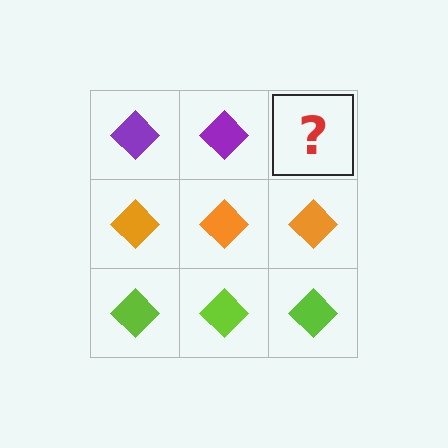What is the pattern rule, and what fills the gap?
The rule is that each row has a consistent color. The gap should be filled with a purple diamond.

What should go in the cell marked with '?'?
The missing cell should contain a purple diamond.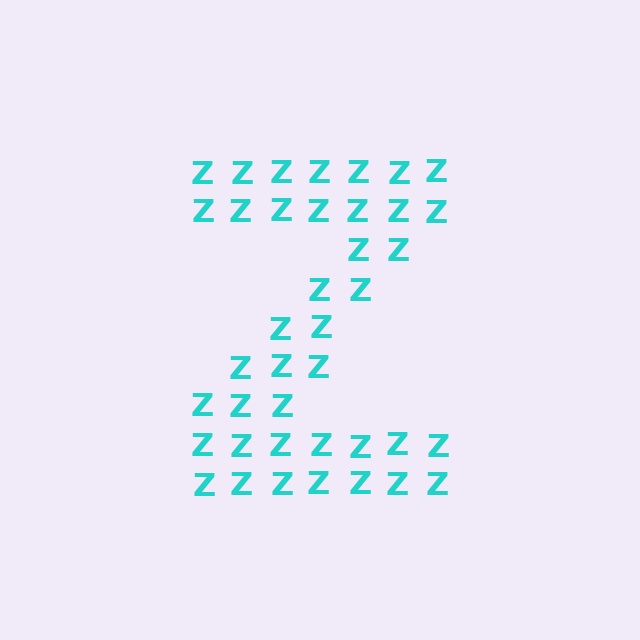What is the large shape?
The large shape is the letter Z.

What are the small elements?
The small elements are letter Z's.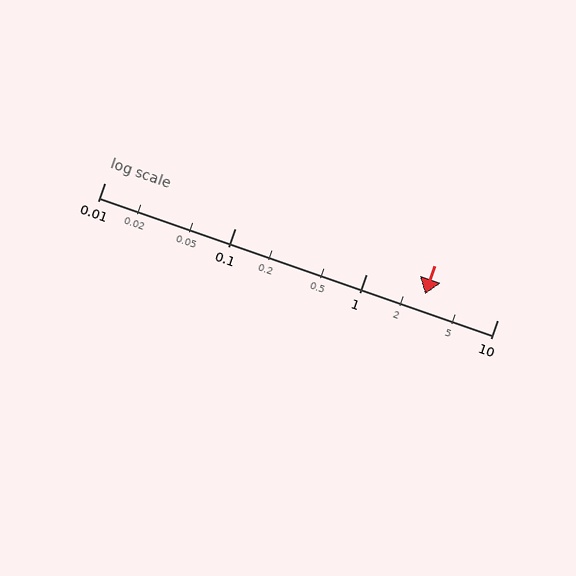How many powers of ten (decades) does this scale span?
The scale spans 3 decades, from 0.01 to 10.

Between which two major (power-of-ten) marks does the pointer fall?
The pointer is between 1 and 10.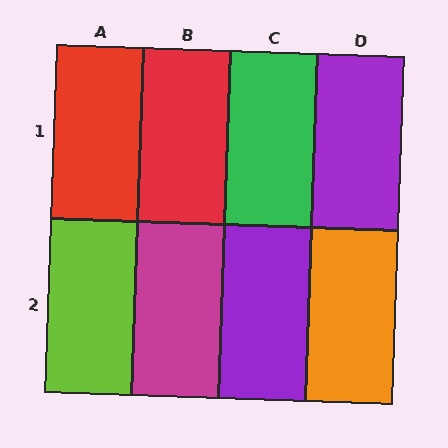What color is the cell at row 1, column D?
Purple.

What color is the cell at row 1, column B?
Red.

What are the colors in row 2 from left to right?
Lime, magenta, purple, orange.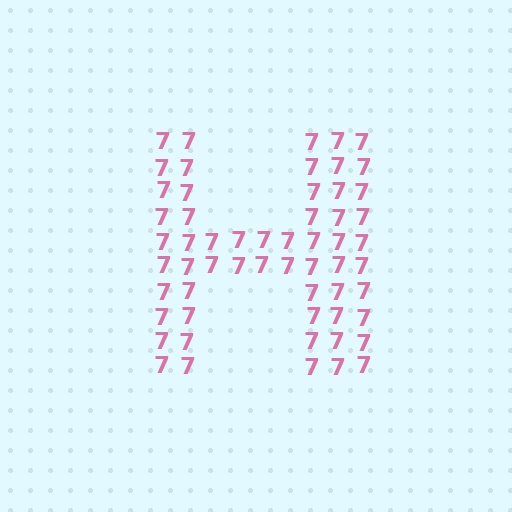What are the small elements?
The small elements are digit 7's.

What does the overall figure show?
The overall figure shows the letter H.